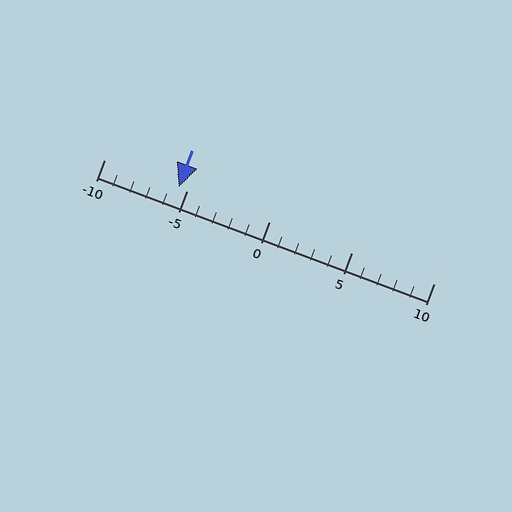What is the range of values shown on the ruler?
The ruler shows values from -10 to 10.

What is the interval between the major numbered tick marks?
The major tick marks are spaced 5 units apart.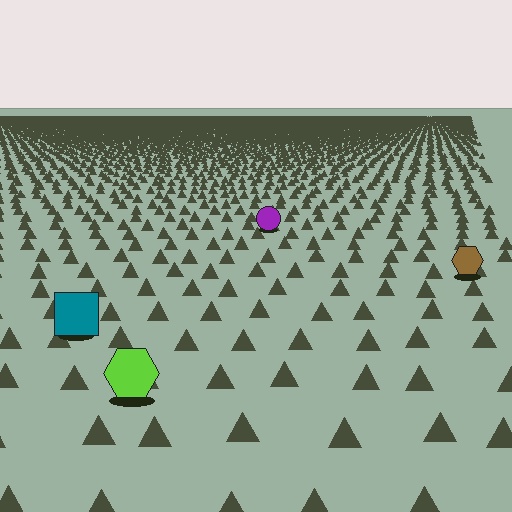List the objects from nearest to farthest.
From nearest to farthest: the lime hexagon, the teal square, the brown hexagon, the purple circle.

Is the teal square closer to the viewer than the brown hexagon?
Yes. The teal square is closer — you can tell from the texture gradient: the ground texture is coarser near it.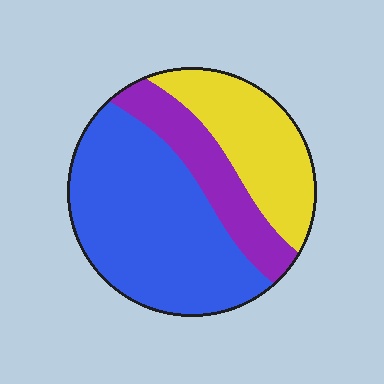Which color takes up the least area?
Purple, at roughly 20%.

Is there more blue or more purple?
Blue.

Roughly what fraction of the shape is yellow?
Yellow covers 27% of the shape.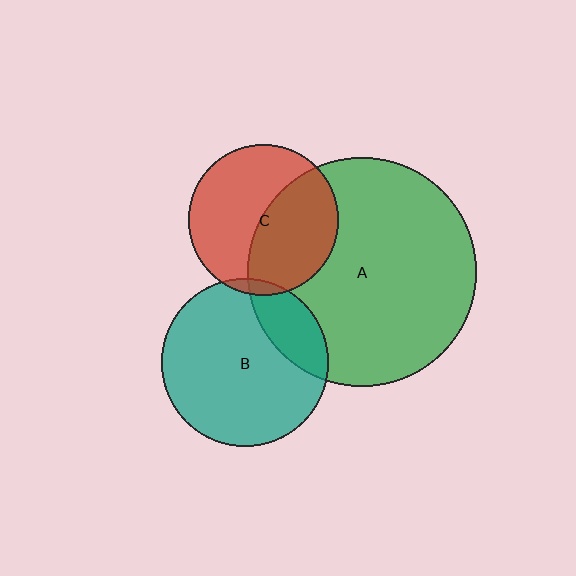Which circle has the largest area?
Circle A (green).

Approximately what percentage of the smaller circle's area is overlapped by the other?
Approximately 5%.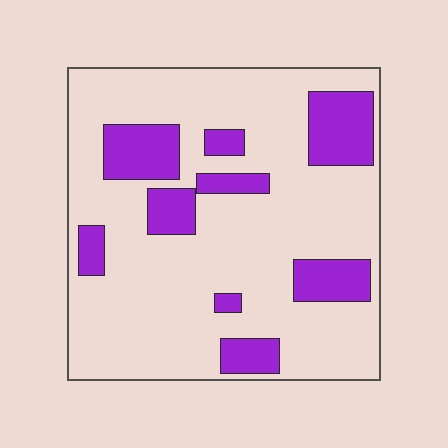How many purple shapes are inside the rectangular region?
9.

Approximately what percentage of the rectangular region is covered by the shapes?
Approximately 20%.